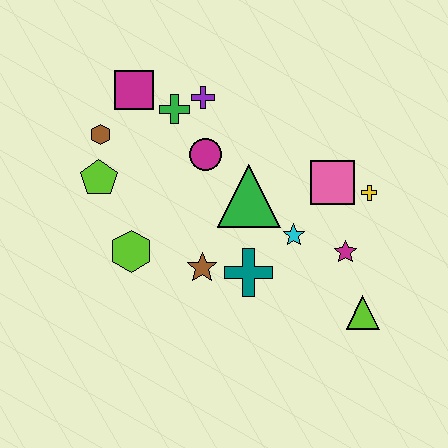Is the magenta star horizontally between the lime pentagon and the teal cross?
No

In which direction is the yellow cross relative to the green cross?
The yellow cross is to the right of the green cross.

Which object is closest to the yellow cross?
The pink square is closest to the yellow cross.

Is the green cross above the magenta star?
Yes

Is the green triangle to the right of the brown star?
Yes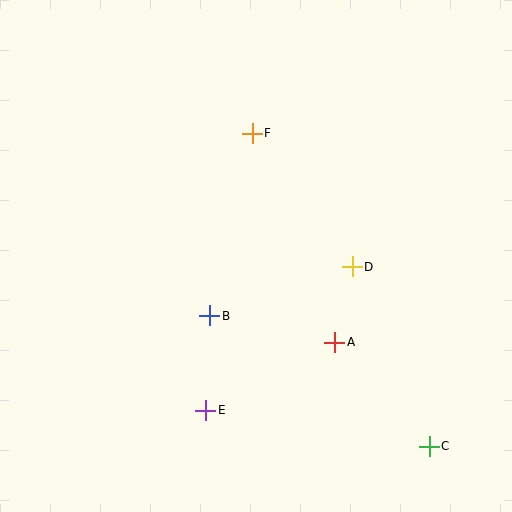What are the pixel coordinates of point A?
Point A is at (335, 342).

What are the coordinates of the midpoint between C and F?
The midpoint between C and F is at (341, 290).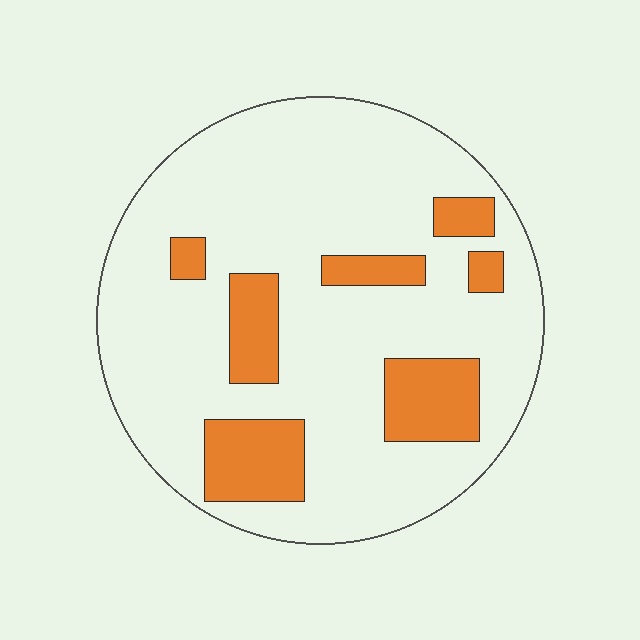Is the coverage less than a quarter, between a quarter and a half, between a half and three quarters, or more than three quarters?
Less than a quarter.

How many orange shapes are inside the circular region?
7.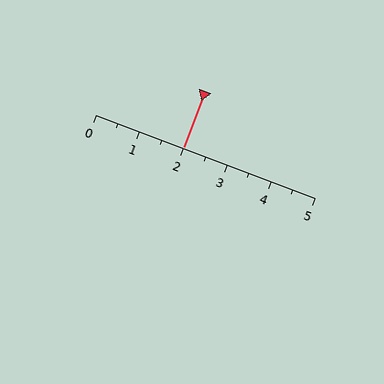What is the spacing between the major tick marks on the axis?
The major ticks are spaced 1 apart.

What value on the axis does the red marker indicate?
The marker indicates approximately 2.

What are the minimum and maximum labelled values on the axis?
The axis runs from 0 to 5.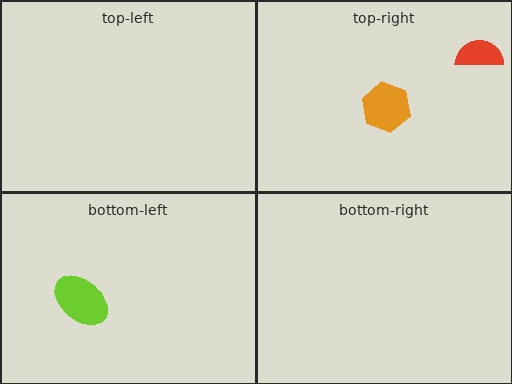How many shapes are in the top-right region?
2.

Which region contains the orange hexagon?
The top-right region.